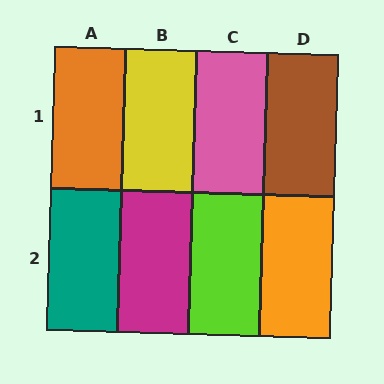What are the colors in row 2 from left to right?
Teal, magenta, lime, orange.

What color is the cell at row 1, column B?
Yellow.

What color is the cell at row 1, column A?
Orange.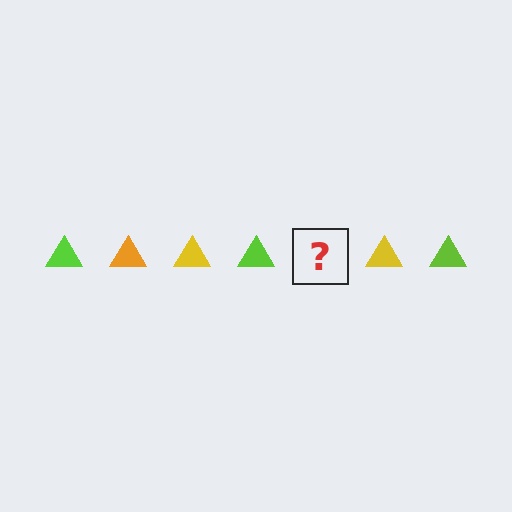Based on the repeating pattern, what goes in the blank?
The blank should be an orange triangle.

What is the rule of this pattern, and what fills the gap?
The rule is that the pattern cycles through lime, orange, yellow triangles. The gap should be filled with an orange triangle.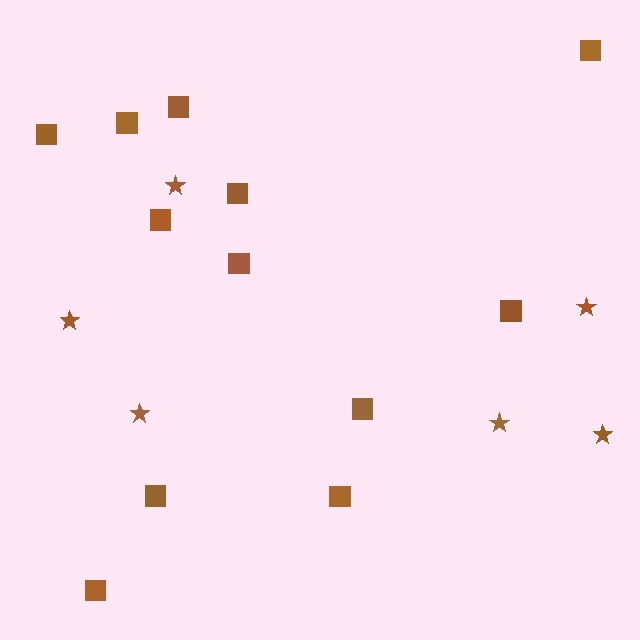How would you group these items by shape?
There are 2 groups: one group of squares (12) and one group of stars (6).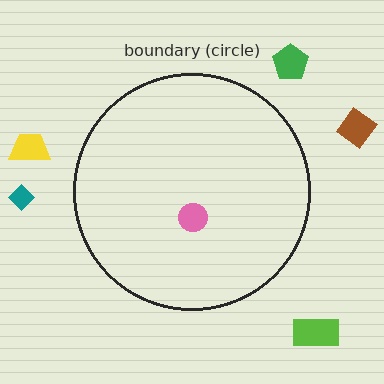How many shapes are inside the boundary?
1 inside, 5 outside.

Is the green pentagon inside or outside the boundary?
Outside.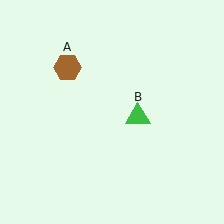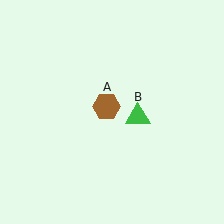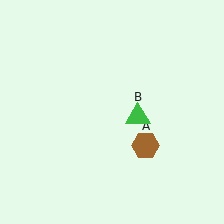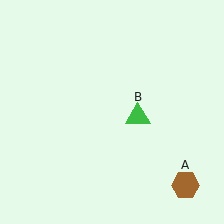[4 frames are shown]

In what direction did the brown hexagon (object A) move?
The brown hexagon (object A) moved down and to the right.